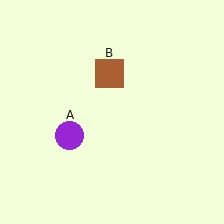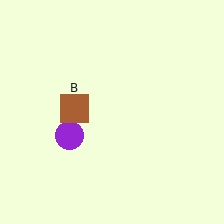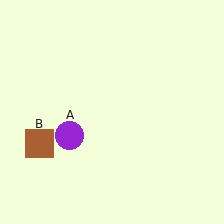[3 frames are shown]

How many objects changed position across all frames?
1 object changed position: brown square (object B).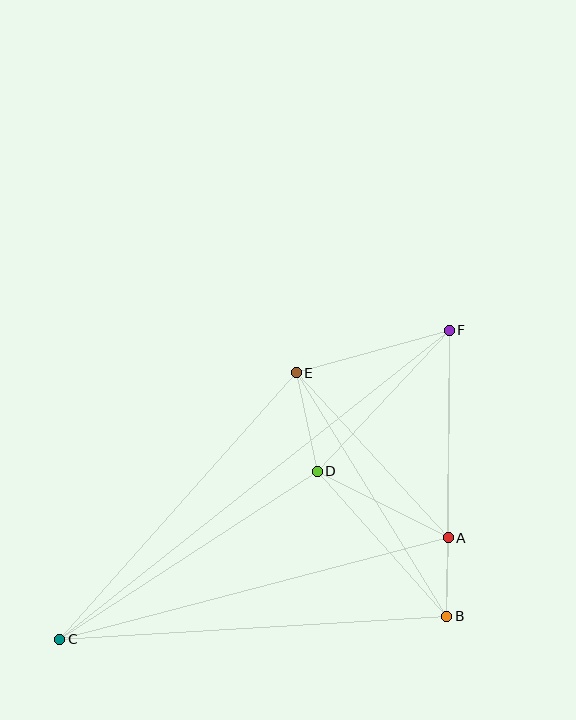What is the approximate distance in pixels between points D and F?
The distance between D and F is approximately 193 pixels.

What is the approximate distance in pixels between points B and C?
The distance between B and C is approximately 388 pixels.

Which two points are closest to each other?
Points A and B are closest to each other.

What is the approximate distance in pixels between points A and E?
The distance between A and E is approximately 224 pixels.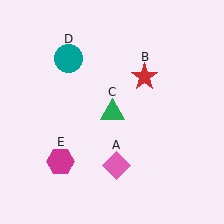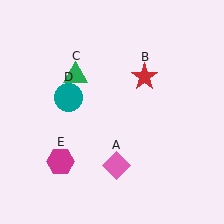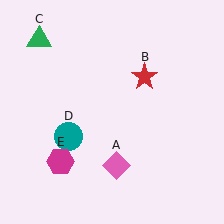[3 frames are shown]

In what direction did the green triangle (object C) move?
The green triangle (object C) moved up and to the left.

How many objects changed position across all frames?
2 objects changed position: green triangle (object C), teal circle (object D).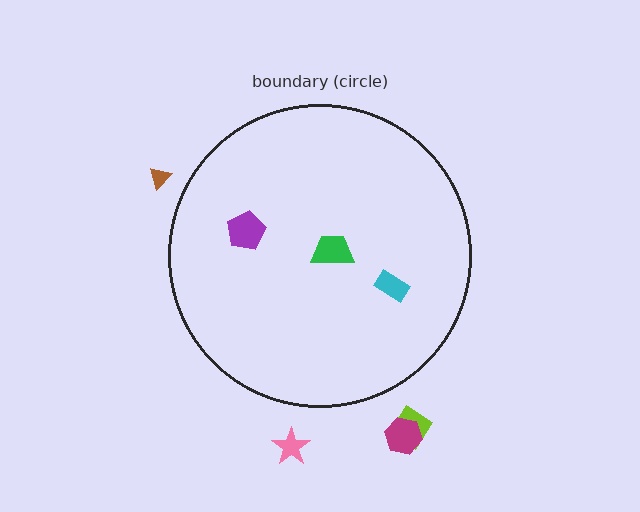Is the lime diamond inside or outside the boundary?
Outside.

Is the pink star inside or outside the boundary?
Outside.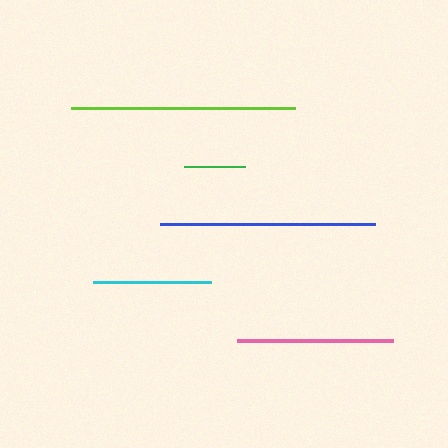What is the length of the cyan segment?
The cyan segment is approximately 118 pixels long.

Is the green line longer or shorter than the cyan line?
The cyan line is longer than the green line.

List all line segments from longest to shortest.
From longest to shortest: lime, blue, pink, cyan, green.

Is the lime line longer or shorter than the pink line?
The lime line is longer than the pink line.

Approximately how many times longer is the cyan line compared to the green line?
The cyan line is approximately 1.9 times the length of the green line.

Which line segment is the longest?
The lime line is the longest at approximately 224 pixels.